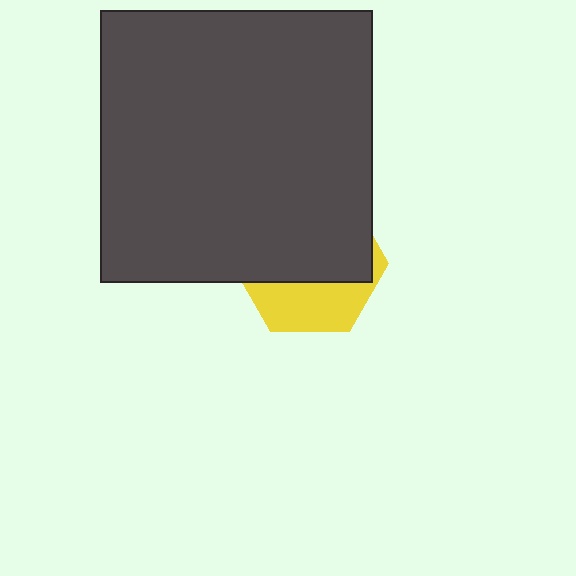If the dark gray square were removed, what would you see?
You would see the complete yellow hexagon.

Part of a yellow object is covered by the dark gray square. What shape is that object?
It is a hexagon.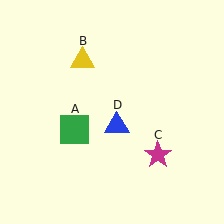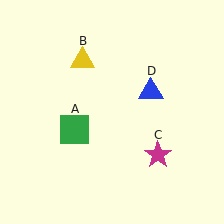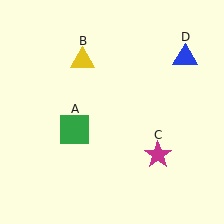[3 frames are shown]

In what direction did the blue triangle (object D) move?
The blue triangle (object D) moved up and to the right.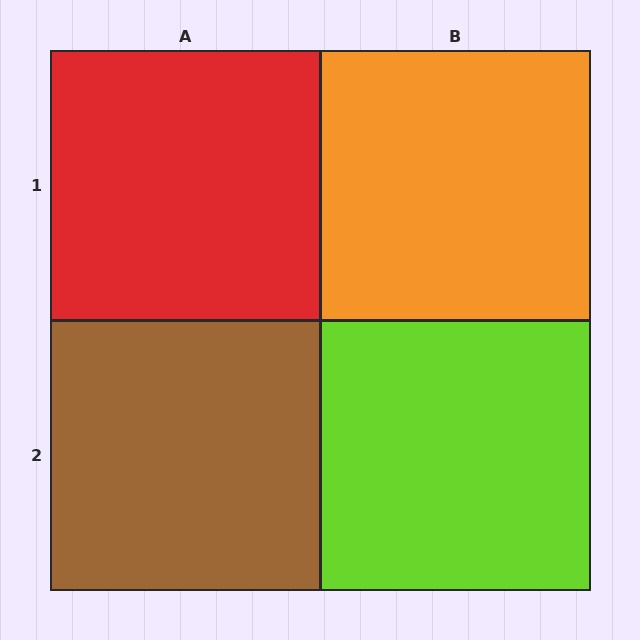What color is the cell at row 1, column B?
Orange.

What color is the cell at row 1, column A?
Red.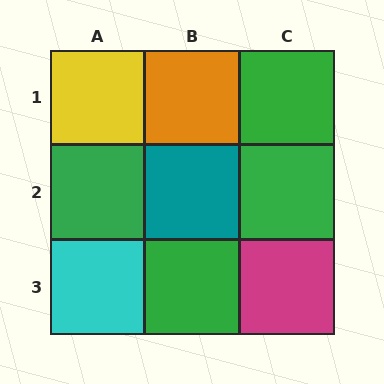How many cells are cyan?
1 cell is cyan.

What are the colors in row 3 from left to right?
Cyan, green, magenta.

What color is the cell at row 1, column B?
Orange.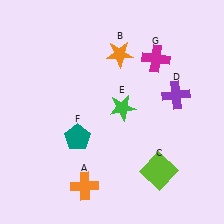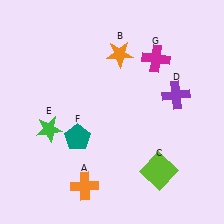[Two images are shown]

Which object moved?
The green star (E) moved left.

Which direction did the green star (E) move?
The green star (E) moved left.